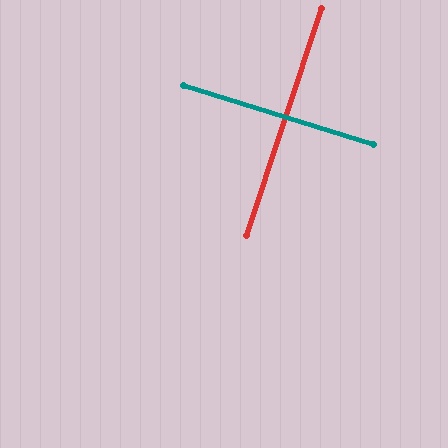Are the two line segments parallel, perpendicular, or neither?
Perpendicular — they meet at approximately 89°.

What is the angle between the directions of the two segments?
Approximately 89 degrees.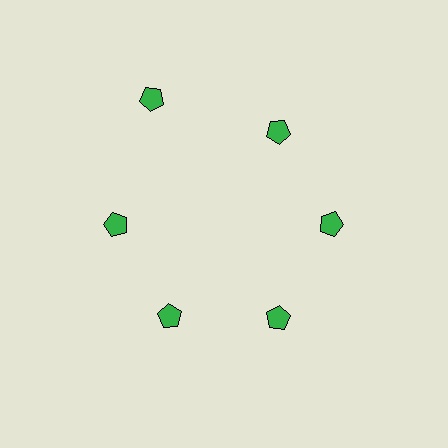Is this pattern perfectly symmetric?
No. The 6 green pentagons are arranged in a ring, but one element near the 11 o'clock position is pushed outward from the center, breaking the 6-fold rotational symmetry.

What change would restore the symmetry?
The symmetry would be restored by moving it inward, back onto the ring so that all 6 pentagons sit at equal angles and equal distance from the center.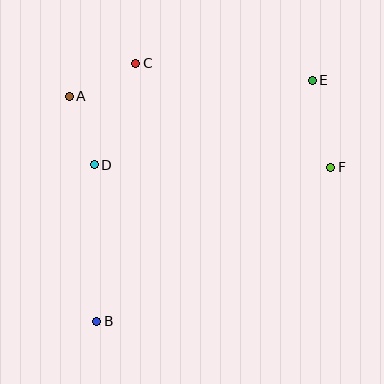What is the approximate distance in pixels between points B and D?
The distance between B and D is approximately 157 pixels.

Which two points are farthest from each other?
Points B and E are farthest from each other.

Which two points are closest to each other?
Points A and D are closest to each other.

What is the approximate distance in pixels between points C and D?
The distance between C and D is approximately 110 pixels.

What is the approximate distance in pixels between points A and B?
The distance between A and B is approximately 227 pixels.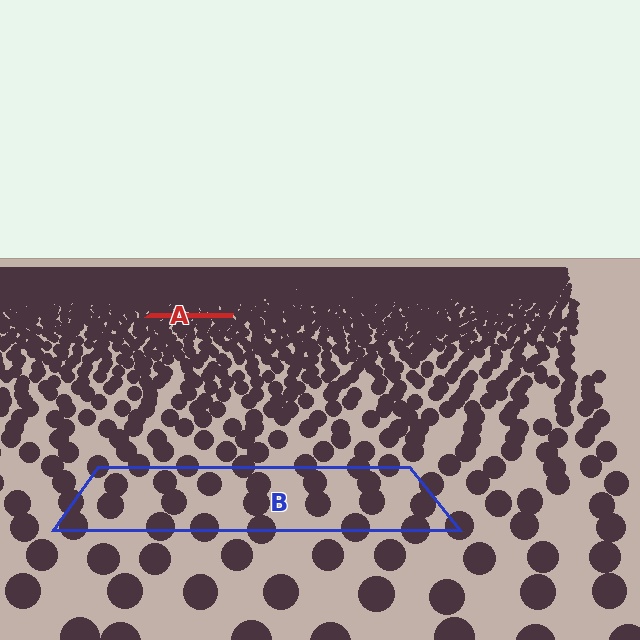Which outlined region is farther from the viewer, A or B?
Region A is farther from the viewer — the texture elements inside it appear smaller and more densely packed.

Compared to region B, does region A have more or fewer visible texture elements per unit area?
Region A has more texture elements per unit area — they are packed more densely because it is farther away.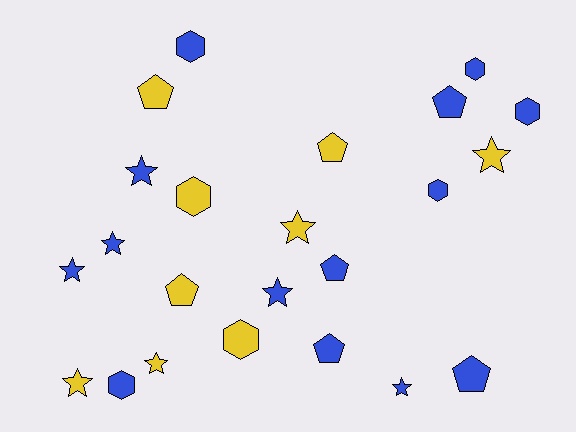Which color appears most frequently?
Blue, with 14 objects.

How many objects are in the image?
There are 23 objects.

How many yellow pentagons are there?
There are 3 yellow pentagons.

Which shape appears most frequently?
Star, with 9 objects.